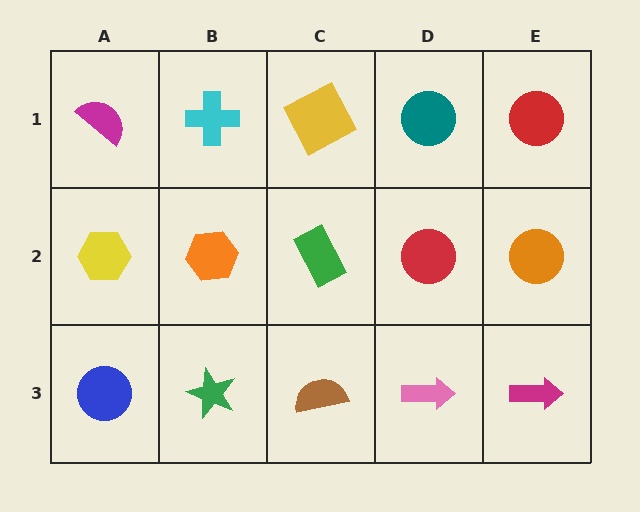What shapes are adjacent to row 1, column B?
An orange hexagon (row 2, column B), a magenta semicircle (row 1, column A), a yellow square (row 1, column C).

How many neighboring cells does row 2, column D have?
4.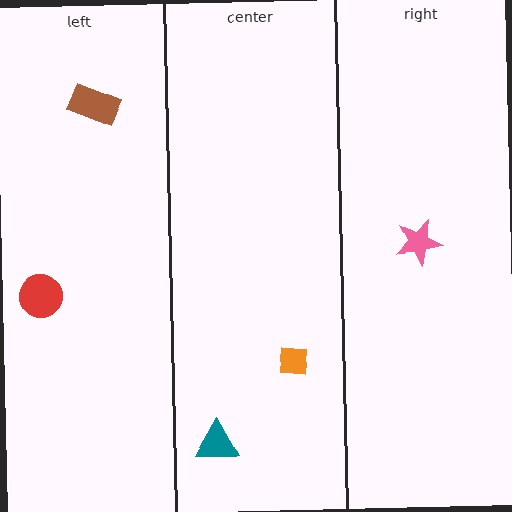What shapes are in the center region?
The teal triangle, the orange square.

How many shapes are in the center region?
2.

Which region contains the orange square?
The center region.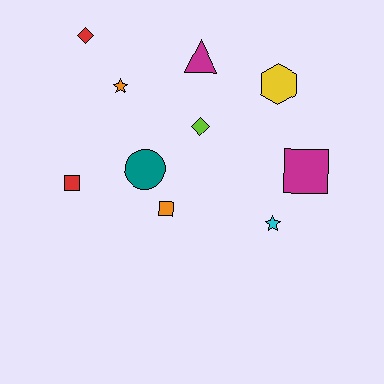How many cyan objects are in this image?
There is 1 cyan object.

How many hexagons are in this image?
There is 1 hexagon.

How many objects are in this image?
There are 10 objects.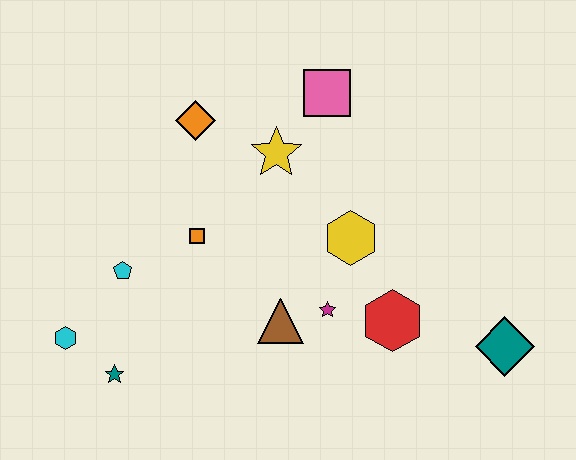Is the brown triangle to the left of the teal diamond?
Yes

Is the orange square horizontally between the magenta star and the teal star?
Yes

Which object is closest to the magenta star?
The brown triangle is closest to the magenta star.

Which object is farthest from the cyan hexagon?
The teal diamond is farthest from the cyan hexagon.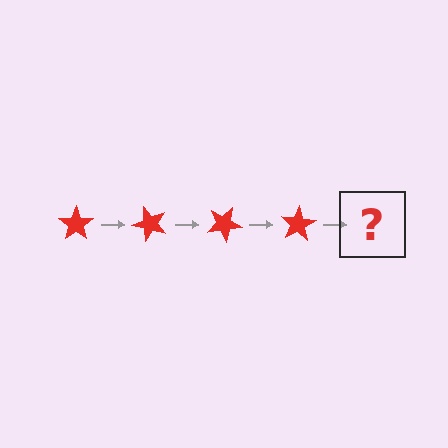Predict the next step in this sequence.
The next step is a red star rotated 200 degrees.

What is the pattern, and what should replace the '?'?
The pattern is that the star rotates 50 degrees each step. The '?' should be a red star rotated 200 degrees.